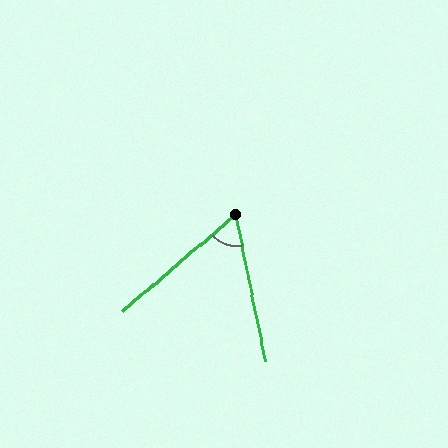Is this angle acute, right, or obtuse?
It is acute.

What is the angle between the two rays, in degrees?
Approximately 61 degrees.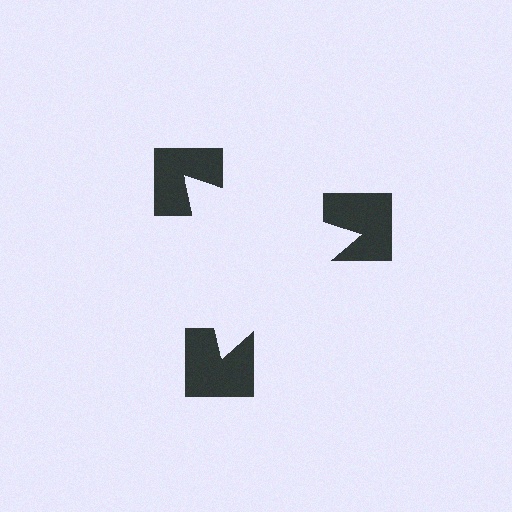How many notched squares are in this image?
There are 3 — one at each vertex of the illusory triangle.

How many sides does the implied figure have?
3 sides.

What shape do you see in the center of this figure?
An illusory triangle — its edges are inferred from the aligned wedge cuts in the notched squares, not physically drawn.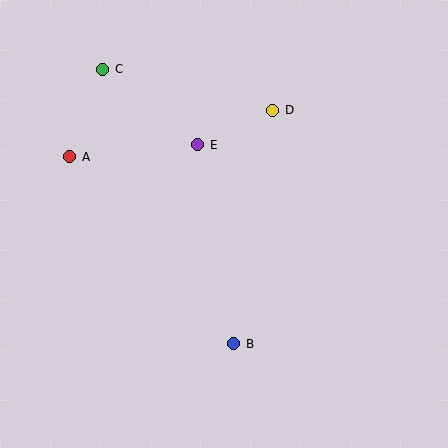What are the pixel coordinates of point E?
Point E is at (198, 145).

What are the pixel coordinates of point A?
Point A is at (70, 157).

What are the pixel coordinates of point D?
Point D is at (273, 110).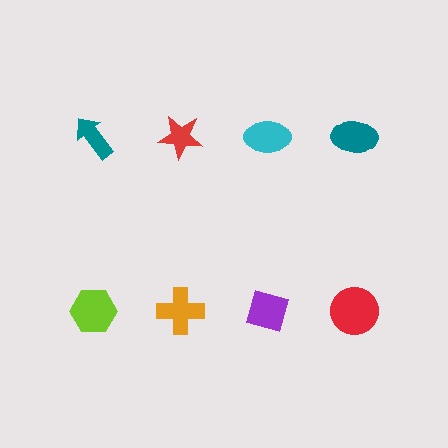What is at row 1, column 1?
A teal arrow.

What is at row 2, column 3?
A purple diamond.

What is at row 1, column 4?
A teal ellipse.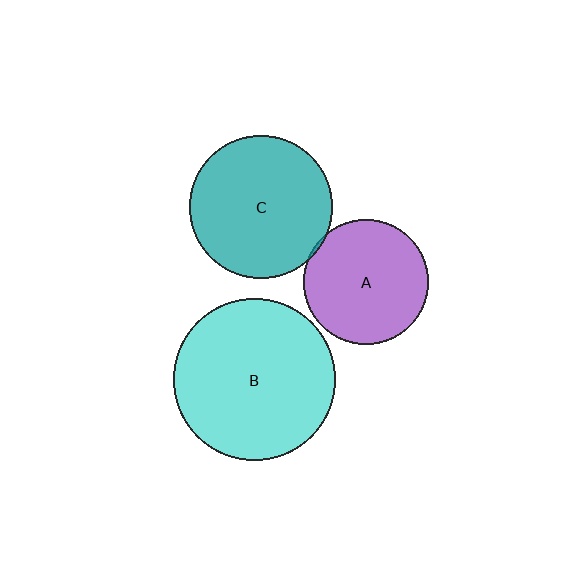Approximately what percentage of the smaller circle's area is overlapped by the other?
Approximately 5%.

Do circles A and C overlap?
Yes.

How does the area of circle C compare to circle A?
Approximately 1.3 times.